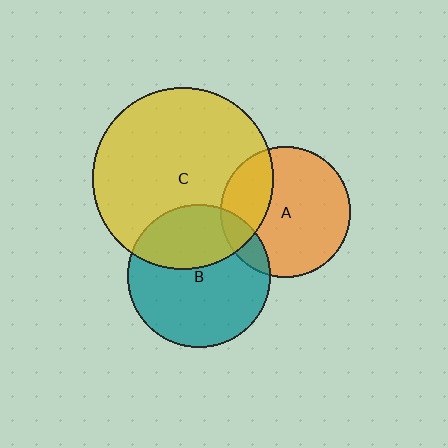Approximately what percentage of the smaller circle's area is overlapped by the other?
Approximately 15%.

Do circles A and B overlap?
Yes.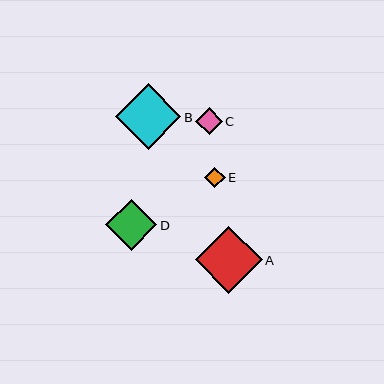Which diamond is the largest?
Diamond A is the largest with a size of approximately 67 pixels.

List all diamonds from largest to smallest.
From largest to smallest: A, B, D, C, E.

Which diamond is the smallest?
Diamond E is the smallest with a size of approximately 20 pixels.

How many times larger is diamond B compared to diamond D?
Diamond B is approximately 1.3 times the size of diamond D.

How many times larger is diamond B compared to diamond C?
Diamond B is approximately 2.5 times the size of diamond C.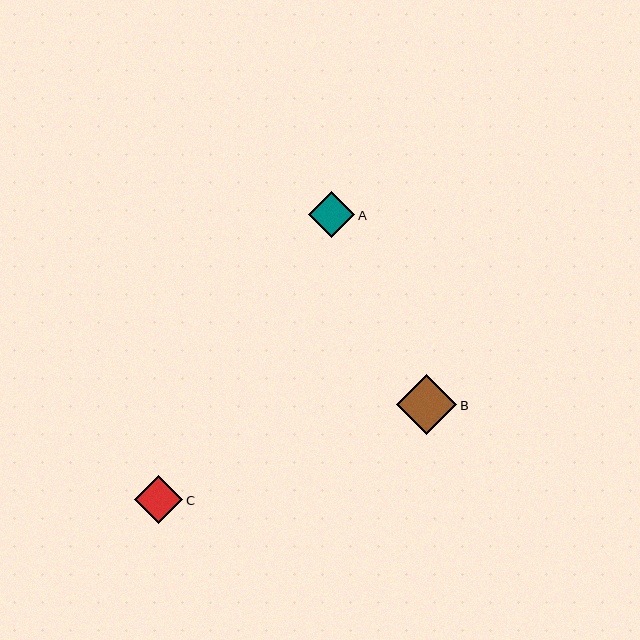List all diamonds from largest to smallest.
From largest to smallest: B, C, A.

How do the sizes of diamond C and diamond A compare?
Diamond C and diamond A are approximately the same size.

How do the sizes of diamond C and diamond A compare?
Diamond C and diamond A are approximately the same size.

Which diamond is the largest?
Diamond B is the largest with a size of approximately 60 pixels.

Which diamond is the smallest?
Diamond A is the smallest with a size of approximately 46 pixels.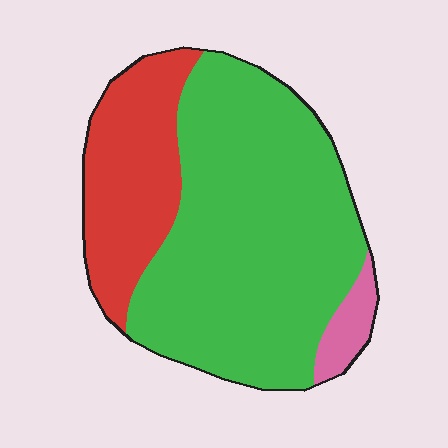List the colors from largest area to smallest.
From largest to smallest: green, red, pink.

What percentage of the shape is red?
Red takes up about one quarter (1/4) of the shape.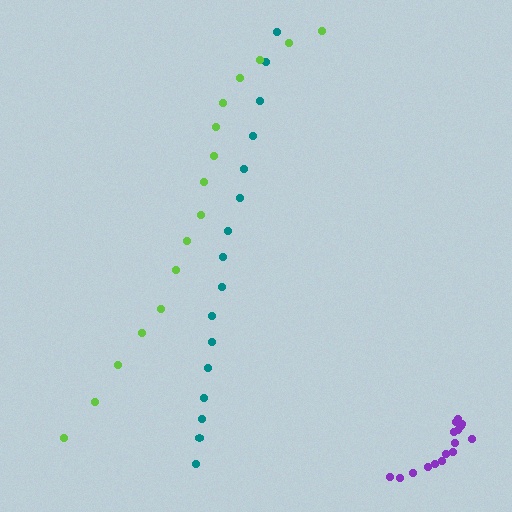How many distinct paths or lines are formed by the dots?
There are 3 distinct paths.